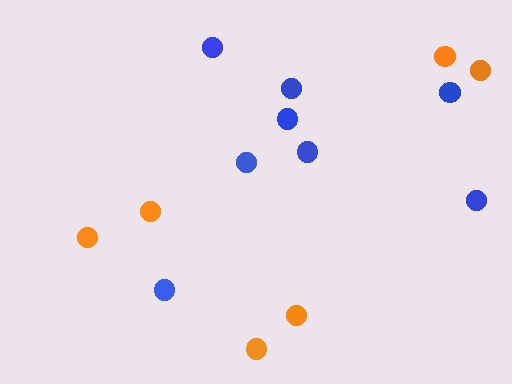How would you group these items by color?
There are 2 groups: one group of blue circles (8) and one group of orange circles (6).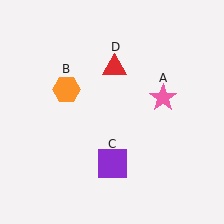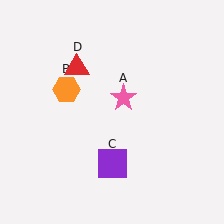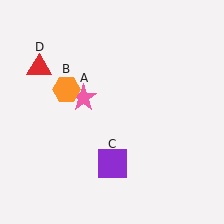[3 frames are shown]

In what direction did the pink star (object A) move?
The pink star (object A) moved left.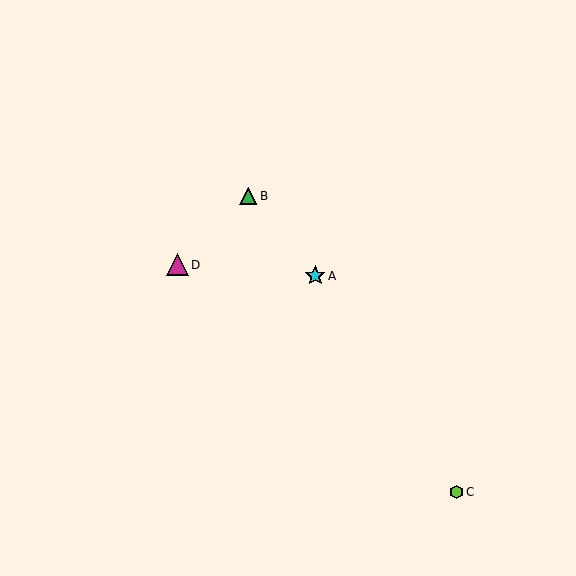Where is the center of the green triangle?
The center of the green triangle is at (248, 196).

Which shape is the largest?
The magenta triangle (labeled D) is the largest.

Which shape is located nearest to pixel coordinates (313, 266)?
The cyan star (labeled A) at (315, 276) is nearest to that location.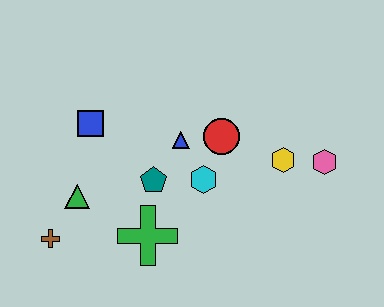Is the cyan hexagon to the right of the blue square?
Yes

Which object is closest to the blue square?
The green triangle is closest to the blue square.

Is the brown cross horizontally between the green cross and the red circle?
No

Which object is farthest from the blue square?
The pink hexagon is farthest from the blue square.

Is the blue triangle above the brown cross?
Yes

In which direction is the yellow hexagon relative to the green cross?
The yellow hexagon is to the right of the green cross.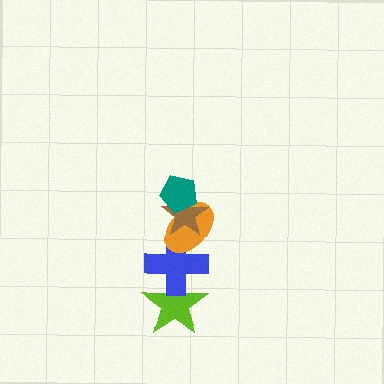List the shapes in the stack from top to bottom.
From top to bottom: the teal pentagon, the brown star, the orange ellipse, the blue cross, the lime star.